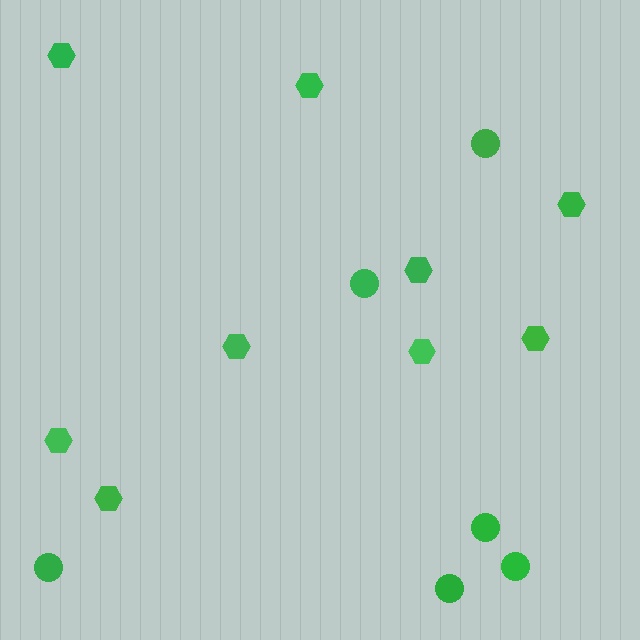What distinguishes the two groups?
There are 2 groups: one group of circles (6) and one group of hexagons (9).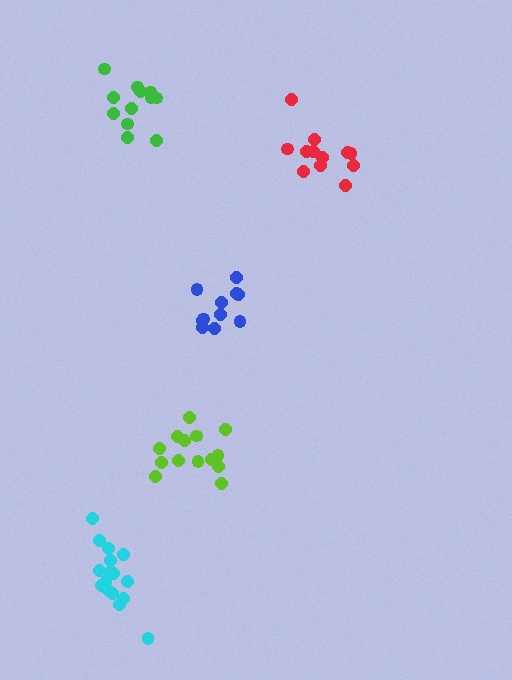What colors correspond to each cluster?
The clusters are colored: lime, cyan, blue, red, green.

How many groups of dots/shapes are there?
There are 5 groups.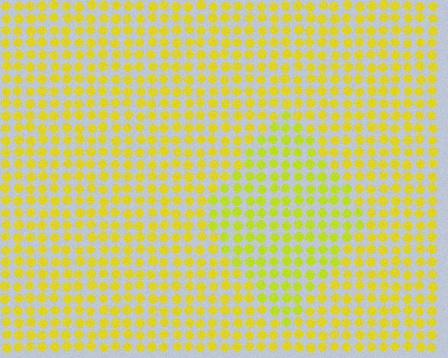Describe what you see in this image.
The image is filled with small yellow elements in a uniform arrangement. A diamond-shaped region is visible where the elements are tinted to a slightly different hue, forming a subtle color boundary.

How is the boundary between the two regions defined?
The boundary is defined purely by a slight shift in hue (about 15 degrees). Spacing, size, and orientation are identical on both sides.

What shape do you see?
I see a diamond.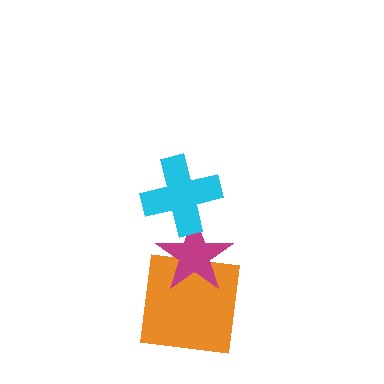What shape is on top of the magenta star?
The cyan cross is on top of the magenta star.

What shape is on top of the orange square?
The magenta star is on top of the orange square.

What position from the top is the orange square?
The orange square is 3rd from the top.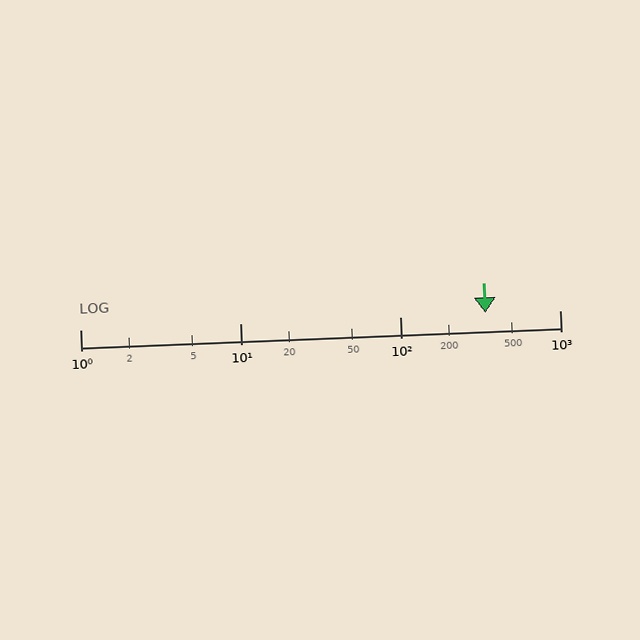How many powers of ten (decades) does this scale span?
The scale spans 3 decades, from 1 to 1000.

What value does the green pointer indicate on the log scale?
The pointer indicates approximately 340.